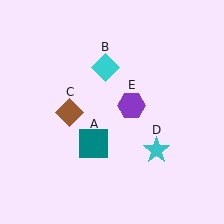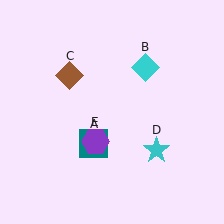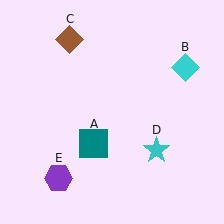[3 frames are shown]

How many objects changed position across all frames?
3 objects changed position: cyan diamond (object B), brown diamond (object C), purple hexagon (object E).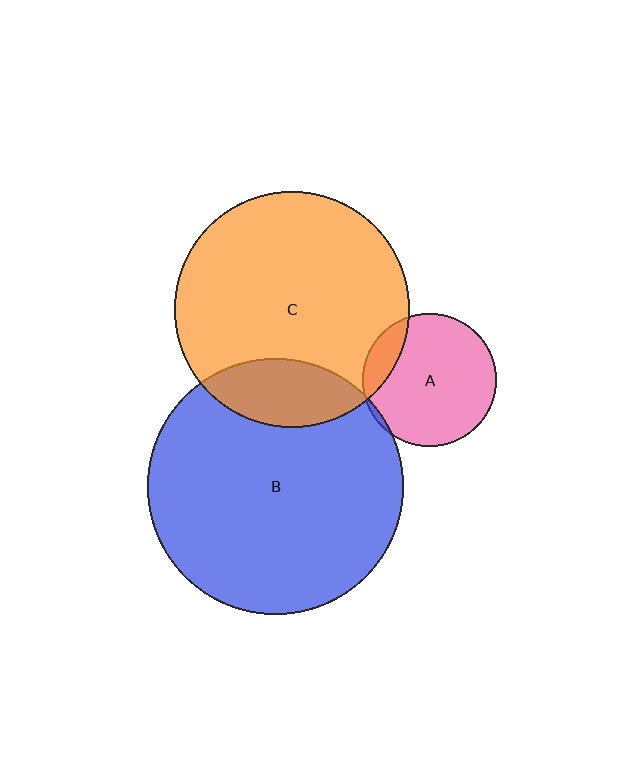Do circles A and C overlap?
Yes.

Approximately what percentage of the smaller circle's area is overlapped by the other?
Approximately 15%.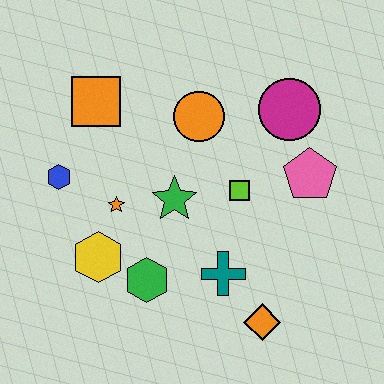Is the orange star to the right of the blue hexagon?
Yes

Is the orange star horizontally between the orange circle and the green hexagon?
No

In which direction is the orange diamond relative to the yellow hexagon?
The orange diamond is to the right of the yellow hexagon.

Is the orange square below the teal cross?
No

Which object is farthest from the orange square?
The orange diamond is farthest from the orange square.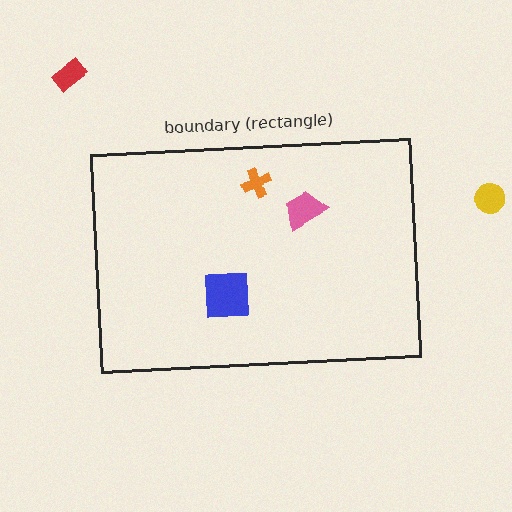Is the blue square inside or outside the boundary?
Inside.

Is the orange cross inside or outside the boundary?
Inside.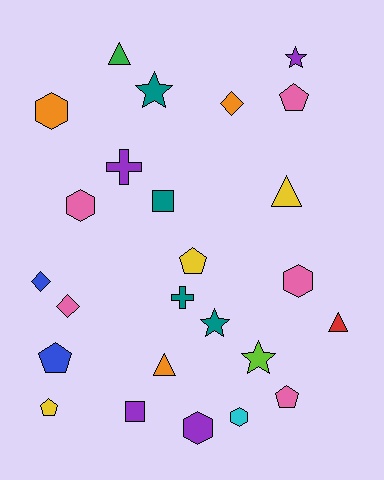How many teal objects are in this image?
There are 4 teal objects.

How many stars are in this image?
There are 4 stars.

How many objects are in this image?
There are 25 objects.